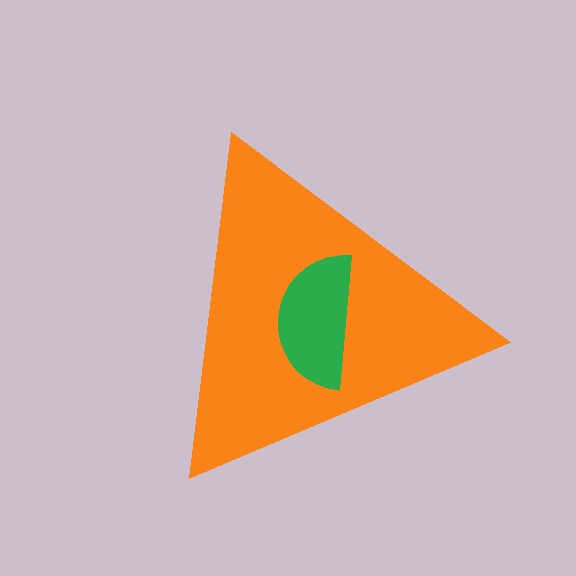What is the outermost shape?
The orange triangle.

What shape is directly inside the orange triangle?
The green semicircle.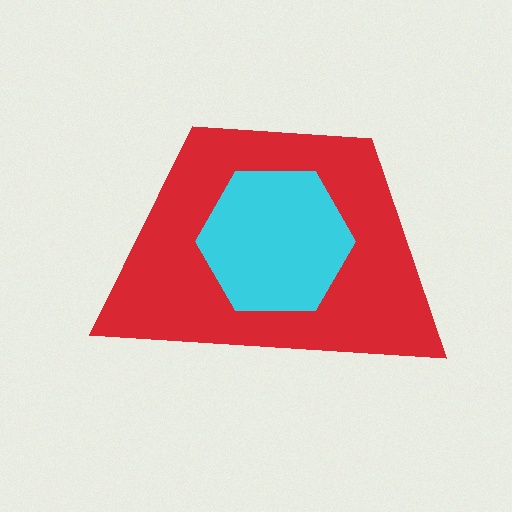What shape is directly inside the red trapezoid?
The cyan hexagon.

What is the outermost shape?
The red trapezoid.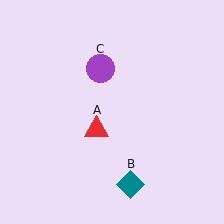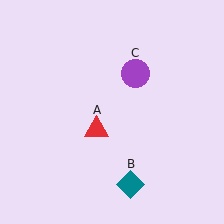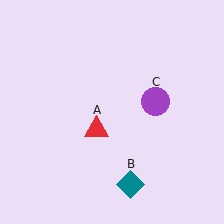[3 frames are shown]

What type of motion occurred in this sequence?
The purple circle (object C) rotated clockwise around the center of the scene.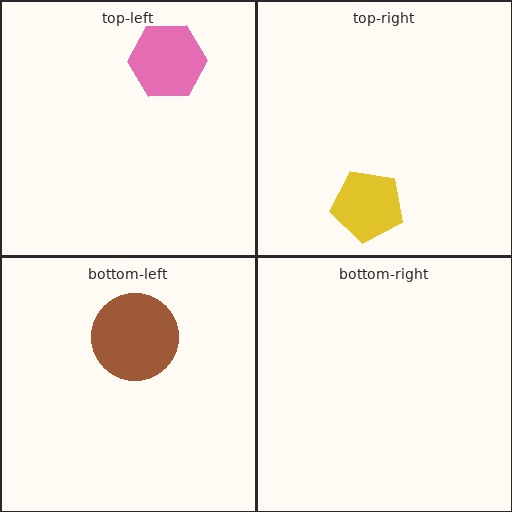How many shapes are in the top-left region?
1.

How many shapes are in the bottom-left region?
1.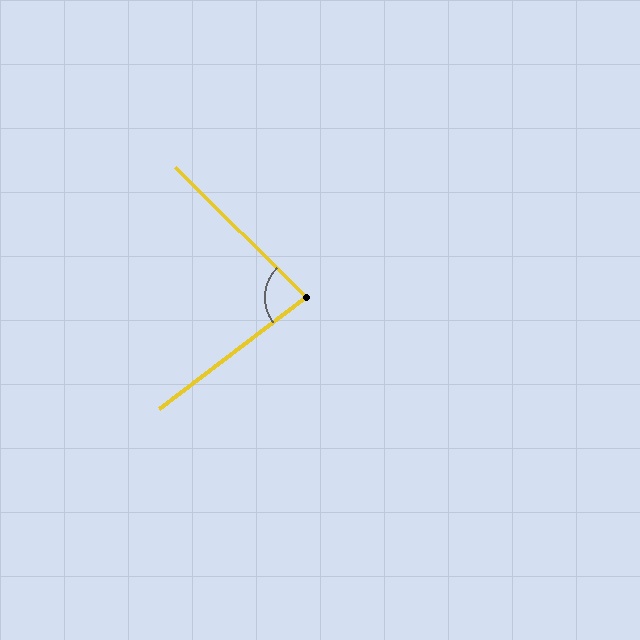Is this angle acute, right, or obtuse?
It is acute.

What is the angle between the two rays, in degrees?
Approximately 82 degrees.